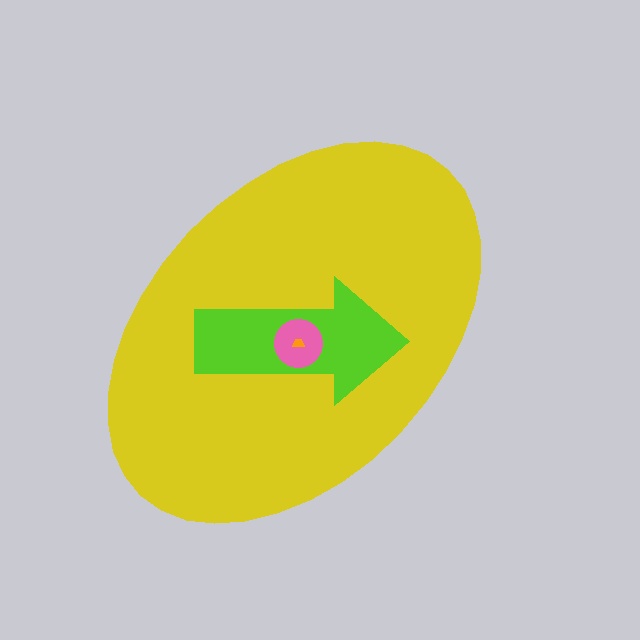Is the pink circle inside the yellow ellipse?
Yes.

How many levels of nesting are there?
4.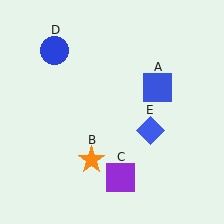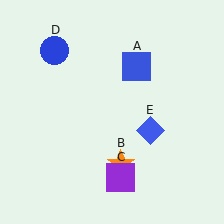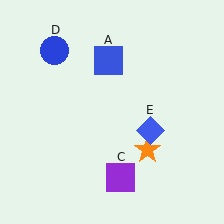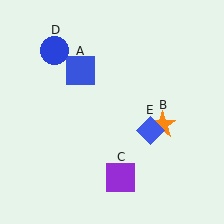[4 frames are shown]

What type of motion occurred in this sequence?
The blue square (object A), orange star (object B) rotated counterclockwise around the center of the scene.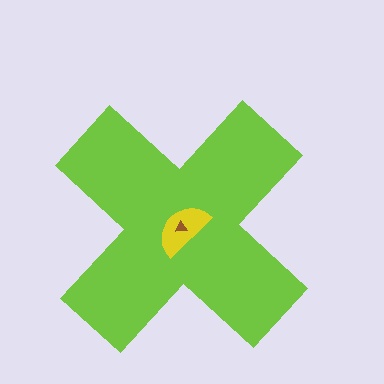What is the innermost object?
The brown triangle.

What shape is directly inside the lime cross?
The yellow semicircle.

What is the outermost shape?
The lime cross.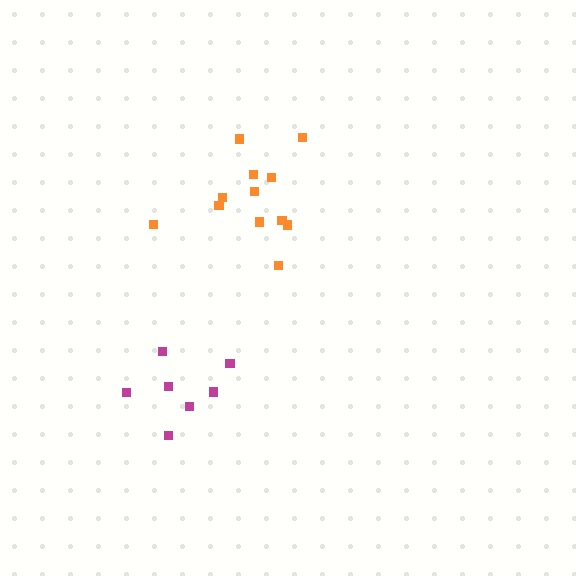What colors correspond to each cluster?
The clusters are colored: magenta, orange.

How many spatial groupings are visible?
There are 2 spatial groupings.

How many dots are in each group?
Group 1: 7 dots, Group 2: 12 dots (19 total).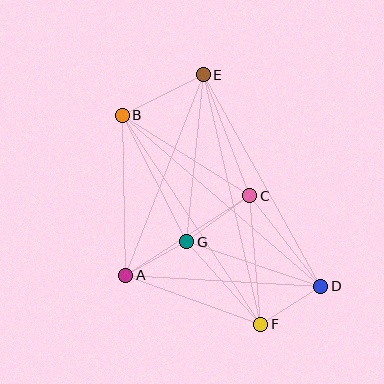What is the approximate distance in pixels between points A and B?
The distance between A and B is approximately 160 pixels.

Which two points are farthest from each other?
Points B and D are farthest from each other.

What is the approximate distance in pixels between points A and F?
The distance between A and F is approximately 144 pixels.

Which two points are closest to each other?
Points A and G are closest to each other.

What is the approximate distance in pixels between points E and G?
The distance between E and G is approximately 168 pixels.